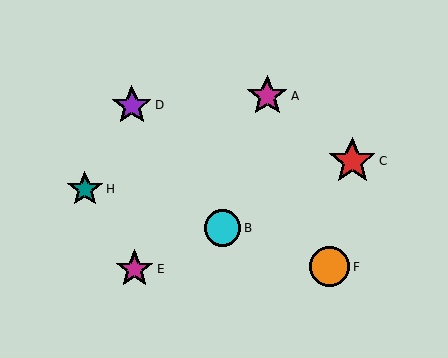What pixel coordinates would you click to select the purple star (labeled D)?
Click at (132, 105) to select the purple star D.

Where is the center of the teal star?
The center of the teal star is at (85, 189).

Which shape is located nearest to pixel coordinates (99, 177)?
The teal star (labeled H) at (85, 189) is nearest to that location.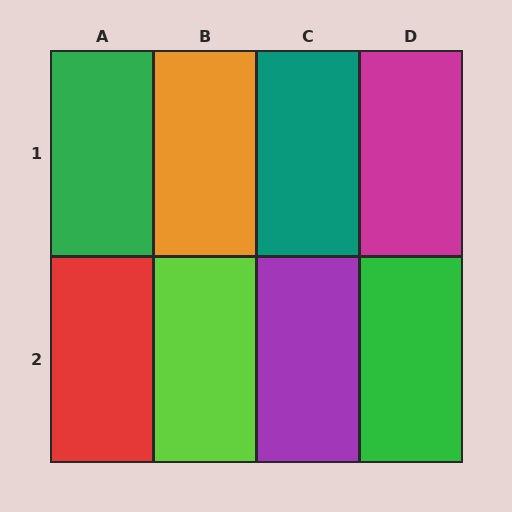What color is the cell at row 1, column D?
Magenta.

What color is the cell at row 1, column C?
Teal.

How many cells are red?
1 cell is red.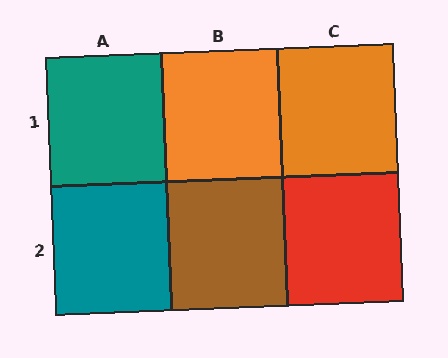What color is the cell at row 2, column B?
Brown.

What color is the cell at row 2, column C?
Red.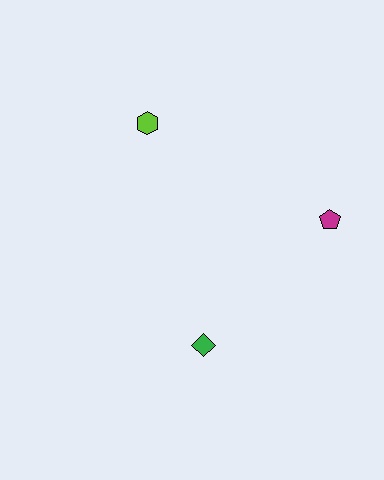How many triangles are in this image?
There are no triangles.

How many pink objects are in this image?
There are no pink objects.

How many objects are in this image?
There are 3 objects.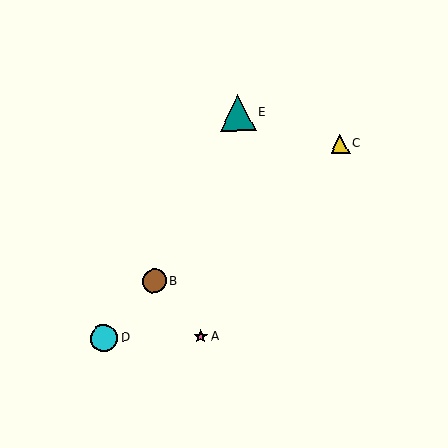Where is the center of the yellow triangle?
The center of the yellow triangle is at (340, 144).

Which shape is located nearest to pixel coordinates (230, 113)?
The teal triangle (labeled E) at (238, 113) is nearest to that location.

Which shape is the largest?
The teal triangle (labeled E) is the largest.